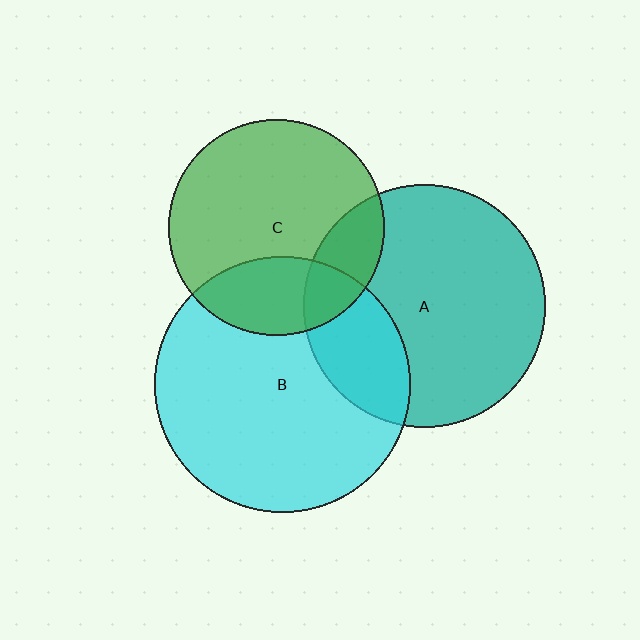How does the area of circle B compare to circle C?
Approximately 1.4 times.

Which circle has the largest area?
Circle B (cyan).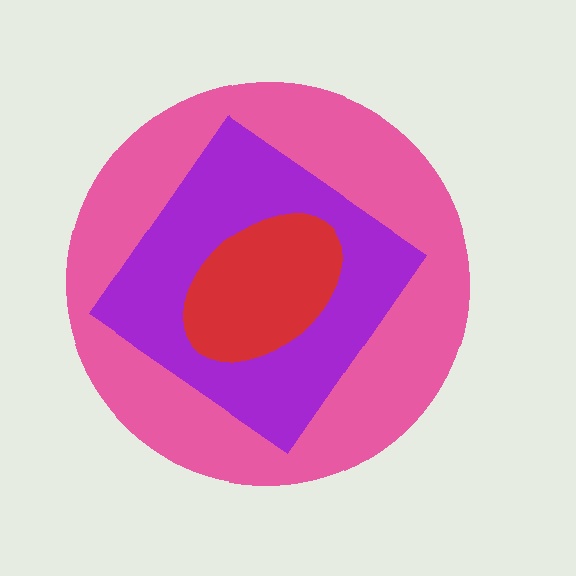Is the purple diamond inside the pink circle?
Yes.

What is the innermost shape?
The red ellipse.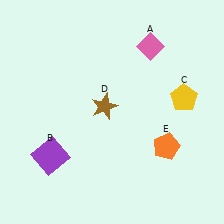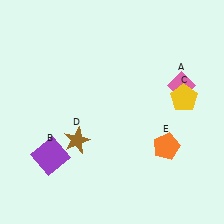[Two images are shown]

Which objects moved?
The objects that moved are: the pink diamond (A), the brown star (D).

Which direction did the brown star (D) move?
The brown star (D) moved down.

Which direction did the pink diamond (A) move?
The pink diamond (A) moved down.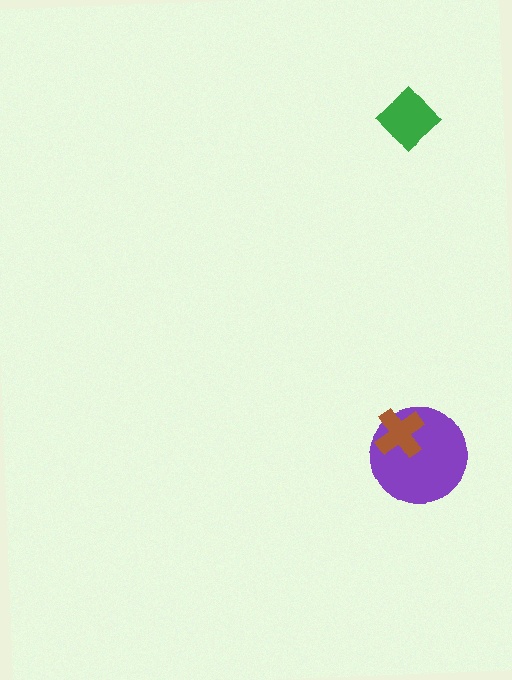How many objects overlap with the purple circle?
1 object overlaps with the purple circle.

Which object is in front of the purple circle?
The brown cross is in front of the purple circle.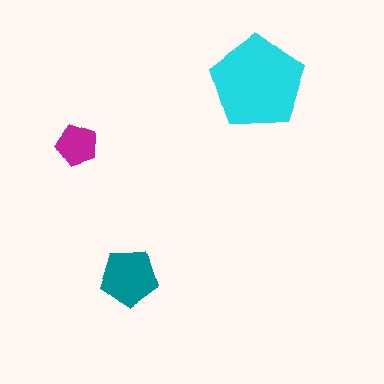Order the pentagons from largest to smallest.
the cyan one, the teal one, the magenta one.